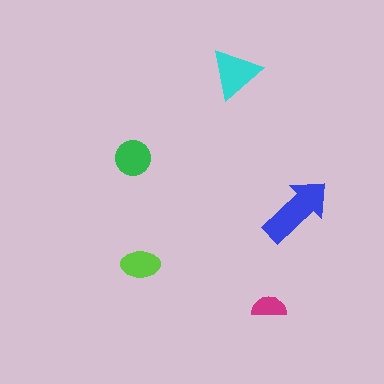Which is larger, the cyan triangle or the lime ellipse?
The cyan triangle.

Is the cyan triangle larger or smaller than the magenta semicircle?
Larger.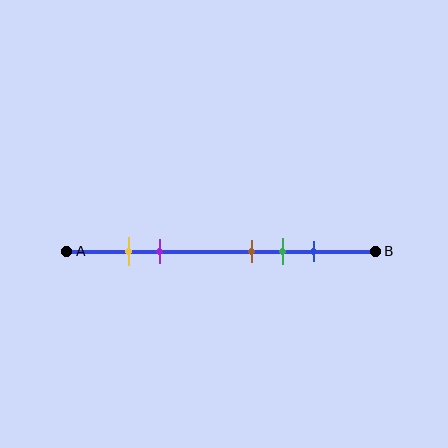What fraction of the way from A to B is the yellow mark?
The yellow mark is approximately 20% (0.2) of the way from A to B.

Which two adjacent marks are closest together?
The yellow and purple marks are the closest adjacent pair.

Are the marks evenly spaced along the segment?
No, the marks are not evenly spaced.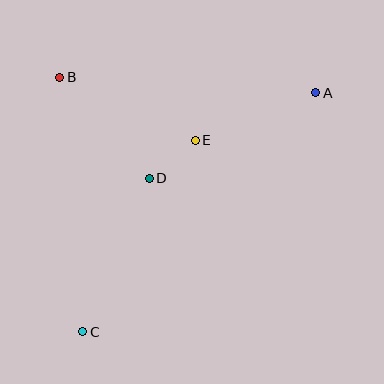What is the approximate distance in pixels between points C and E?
The distance between C and E is approximately 222 pixels.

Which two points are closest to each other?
Points D and E are closest to each other.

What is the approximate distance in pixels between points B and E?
The distance between B and E is approximately 150 pixels.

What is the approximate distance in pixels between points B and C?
The distance between B and C is approximately 256 pixels.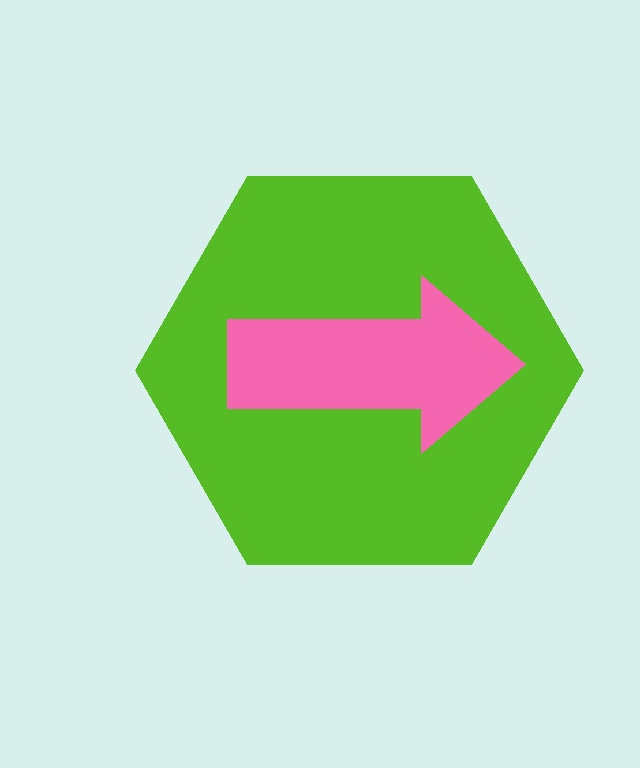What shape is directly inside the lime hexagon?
The pink arrow.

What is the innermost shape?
The pink arrow.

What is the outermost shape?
The lime hexagon.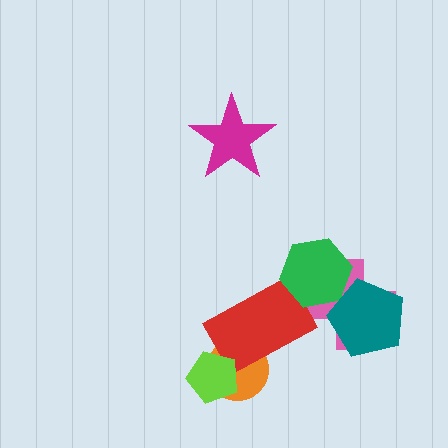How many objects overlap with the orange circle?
2 objects overlap with the orange circle.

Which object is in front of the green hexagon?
The teal pentagon is in front of the green hexagon.